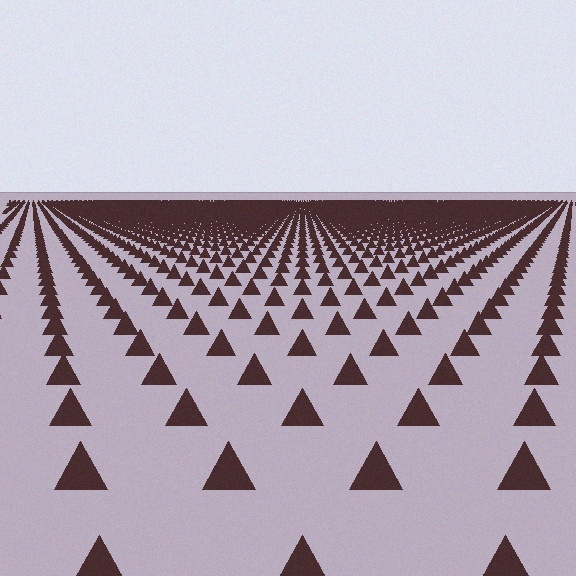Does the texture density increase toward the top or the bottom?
Density increases toward the top.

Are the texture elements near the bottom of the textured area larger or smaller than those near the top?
Larger. Near the bottom, elements are closer to the viewer and appear at a bigger on-screen size.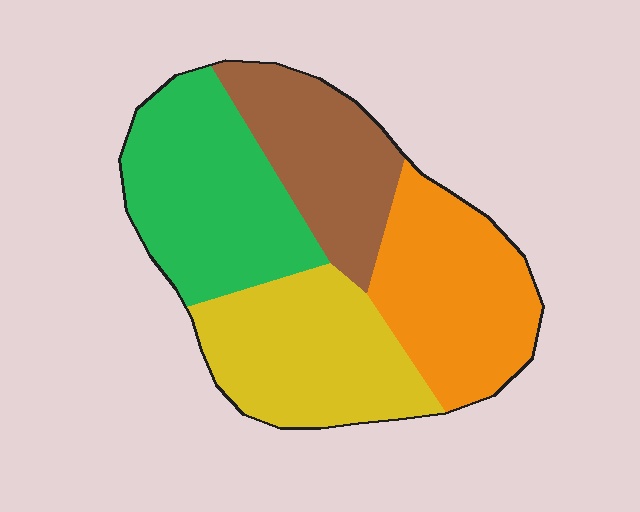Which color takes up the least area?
Brown, at roughly 20%.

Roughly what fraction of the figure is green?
Green covers around 30% of the figure.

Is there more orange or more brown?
Orange.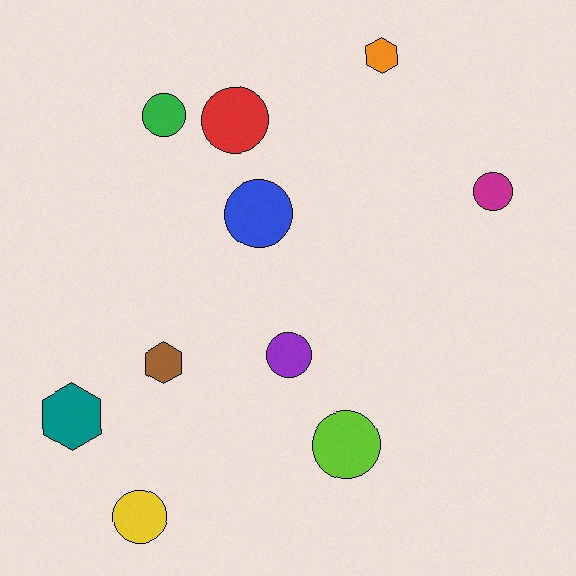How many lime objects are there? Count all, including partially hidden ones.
There is 1 lime object.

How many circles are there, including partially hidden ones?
There are 7 circles.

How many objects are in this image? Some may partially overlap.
There are 10 objects.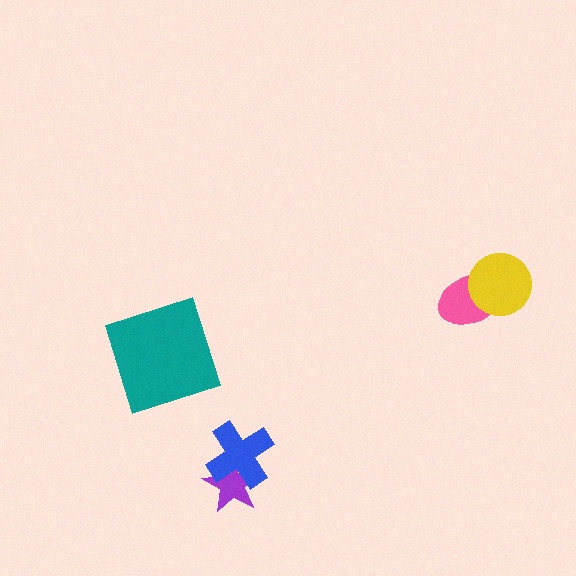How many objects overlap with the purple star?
1 object overlaps with the purple star.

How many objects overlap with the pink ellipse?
1 object overlaps with the pink ellipse.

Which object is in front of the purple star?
The blue cross is in front of the purple star.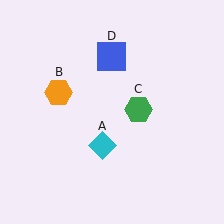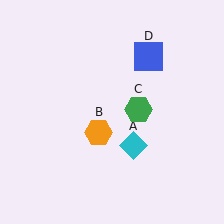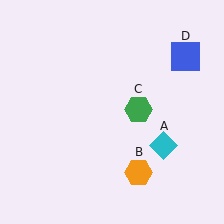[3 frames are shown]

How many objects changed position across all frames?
3 objects changed position: cyan diamond (object A), orange hexagon (object B), blue square (object D).